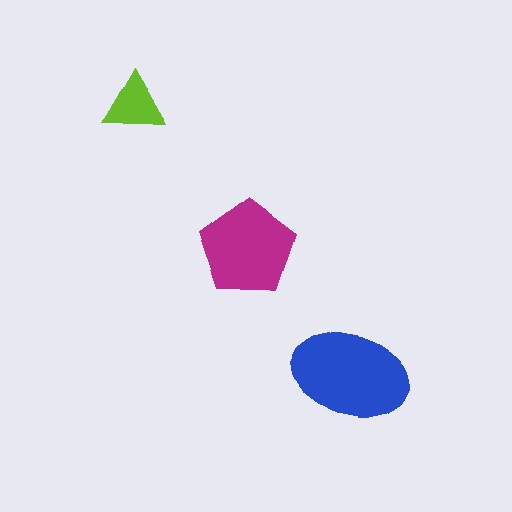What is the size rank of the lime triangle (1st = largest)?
3rd.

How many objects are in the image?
There are 3 objects in the image.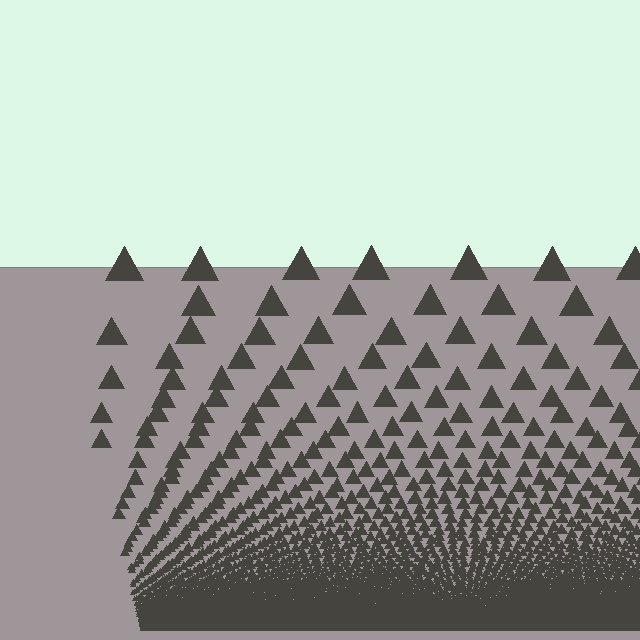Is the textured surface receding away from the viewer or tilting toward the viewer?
The surface appears to tilt toward the viewer. Texture elements get larger and sparser toward the top.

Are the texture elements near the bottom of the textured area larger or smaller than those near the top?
Smaller. The gradient is inverted — elements near the bottom are smaller and denser.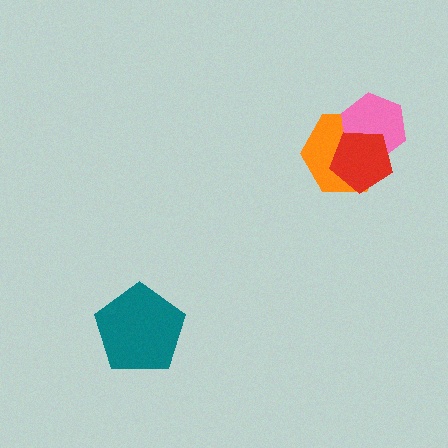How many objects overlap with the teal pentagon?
0 objects overlap with the teal pentagon.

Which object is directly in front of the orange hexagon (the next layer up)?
The pink hexagon is directly in front of the orange hexagon.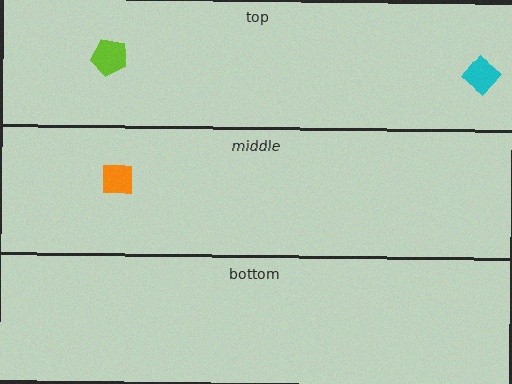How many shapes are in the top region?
2.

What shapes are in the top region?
The lime pentagon, the cyan diamond.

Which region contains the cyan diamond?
The top region.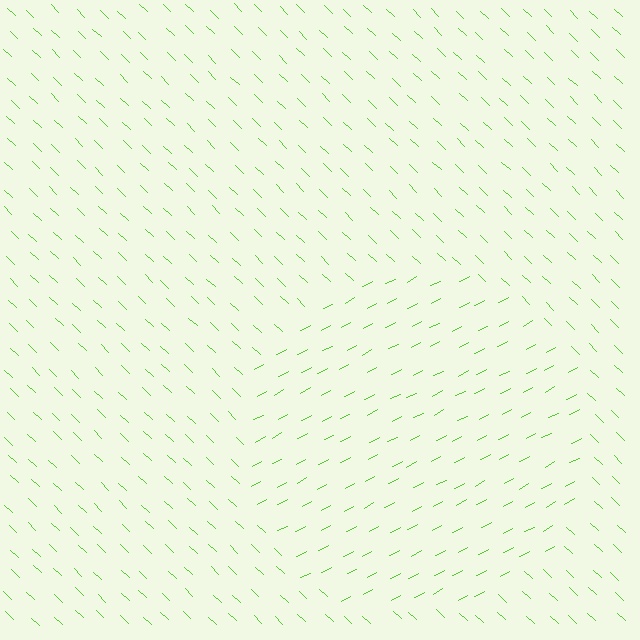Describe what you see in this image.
The image is filled with small lime line segments. A circle region in the image has lines oriented differently from the surrounding lines, creating a visible texture boundary.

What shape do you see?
I see a circle.